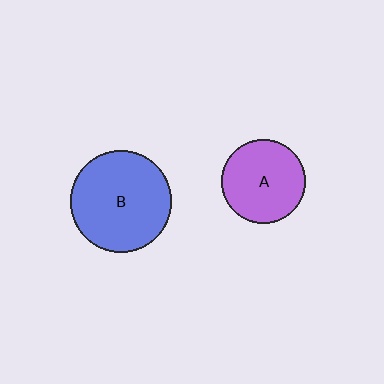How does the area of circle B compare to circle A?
Approximately 1.5 times.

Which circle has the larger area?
Circle B (blue).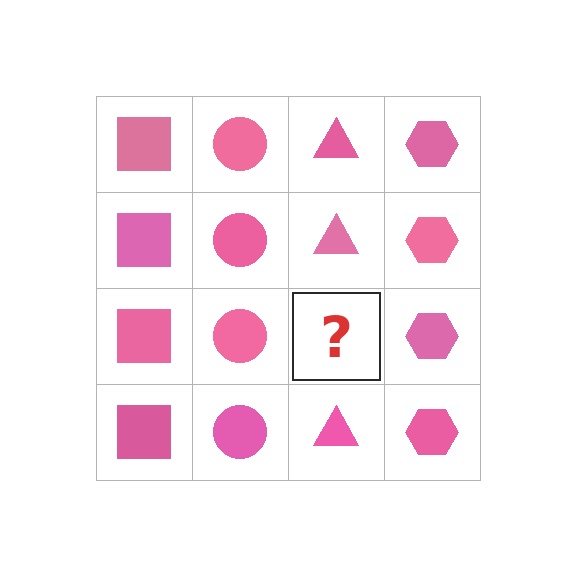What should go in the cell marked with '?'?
The missing cell should contain a pink triangle.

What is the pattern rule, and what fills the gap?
The rule is that each column has a consistent shape. The gap should be filled with a pink triangle.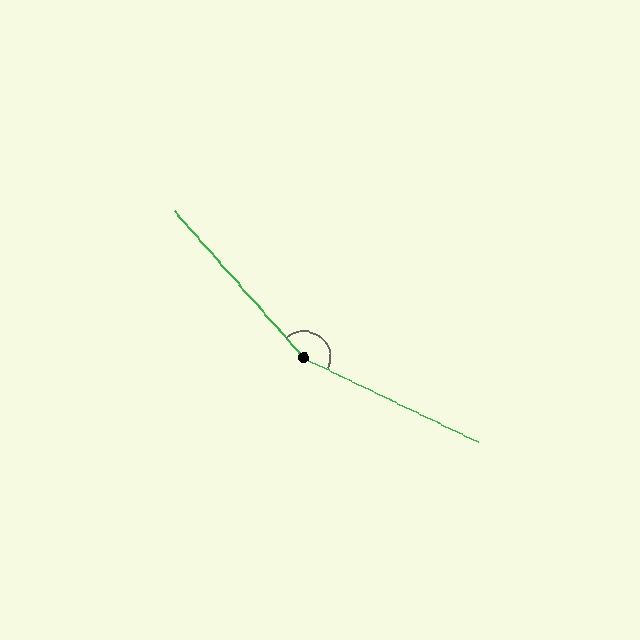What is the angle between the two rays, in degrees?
Approximately 157 degrees.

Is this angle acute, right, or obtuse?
It is obtuse.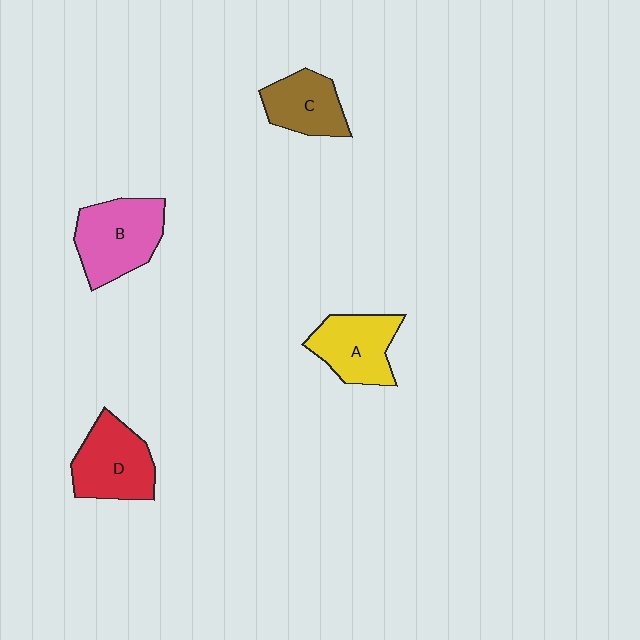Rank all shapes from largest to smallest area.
From largest to smallest: B (pink), D (red), A (yellow), C (brown).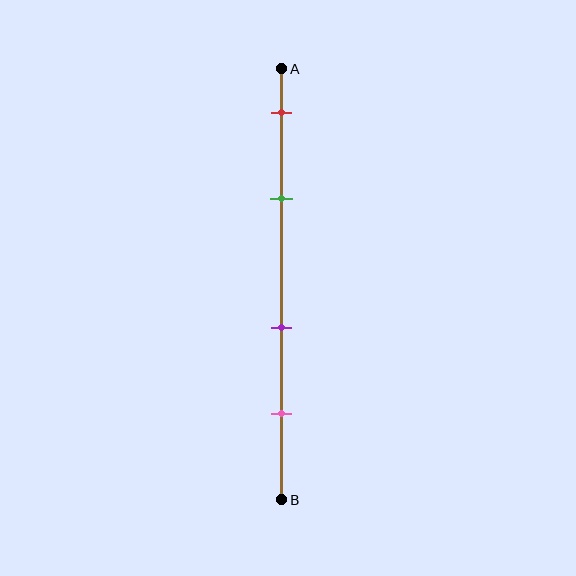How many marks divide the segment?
There are 4 marks dividing the segment.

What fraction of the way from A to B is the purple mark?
The purple mark is approximately 60% (0.6) of the way from A to B.